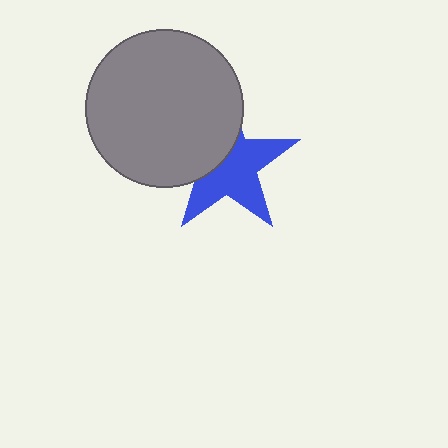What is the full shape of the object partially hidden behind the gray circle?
The partially hidden object is a blue star.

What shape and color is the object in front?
The object in front is a gray circle.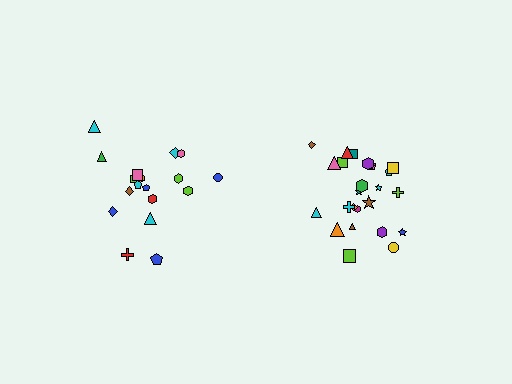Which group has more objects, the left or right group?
The right group.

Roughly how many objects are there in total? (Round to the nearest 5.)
Roughly 45 objects in total.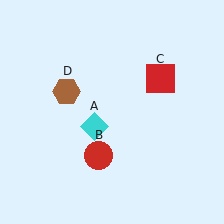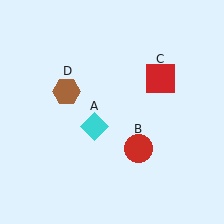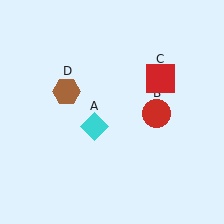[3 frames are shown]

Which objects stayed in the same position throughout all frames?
Cyan diamond (object A) and red square (object C) and brown hexagon (object D) remained stationary.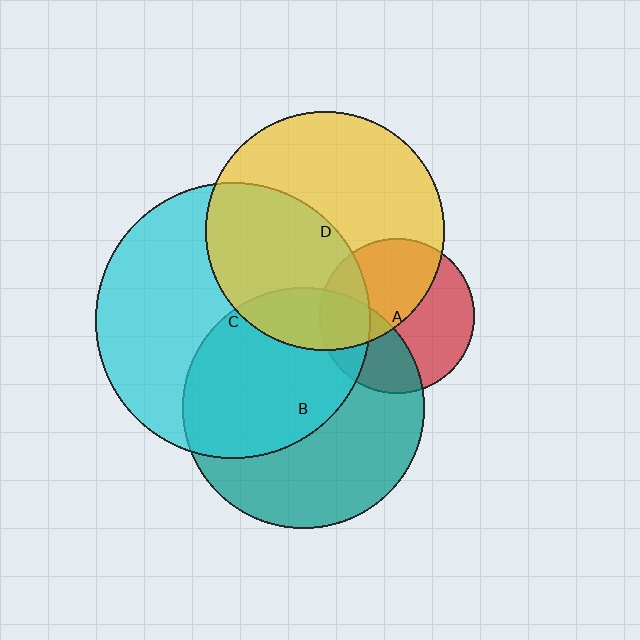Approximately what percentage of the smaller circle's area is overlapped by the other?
Approximately 50%.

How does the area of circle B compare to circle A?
Approximately 2.4 times.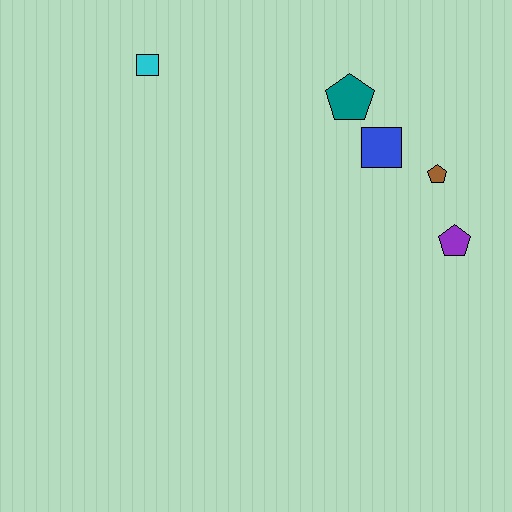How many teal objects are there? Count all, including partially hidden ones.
There is 1 teal object.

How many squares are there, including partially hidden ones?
There are 2 squares.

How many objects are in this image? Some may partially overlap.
There are 5 objects.